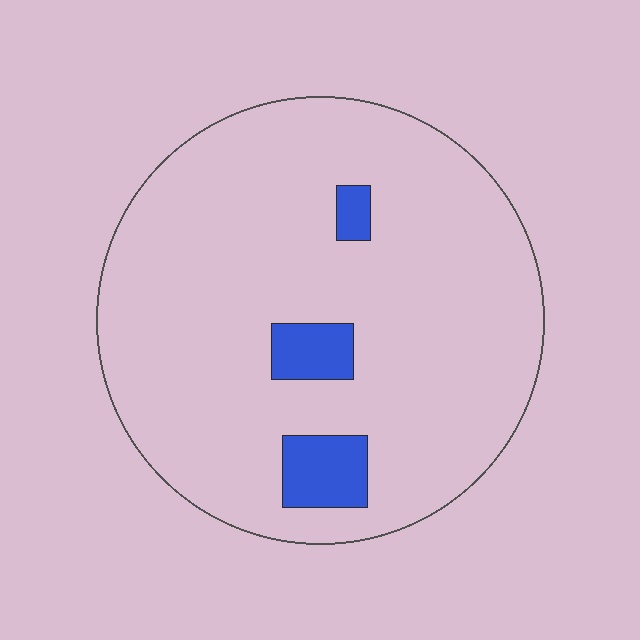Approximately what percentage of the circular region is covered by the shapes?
Approximately 10%.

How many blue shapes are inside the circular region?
3.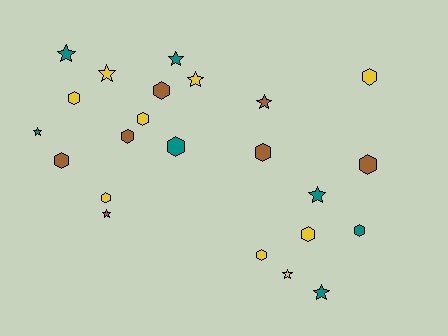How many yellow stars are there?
There are 3 yellow stars.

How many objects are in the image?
There are 23 objects.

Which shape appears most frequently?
Hexagon, with 13 objects.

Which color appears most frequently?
Yellow, with 9 objects.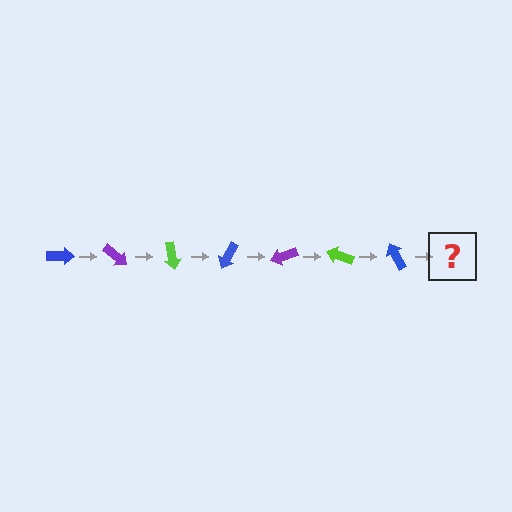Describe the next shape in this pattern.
It should be a purple arrow, rotated 280 degrees from the start.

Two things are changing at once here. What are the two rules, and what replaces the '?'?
The two rules are that it rotates 40 degrees each step and the color cycles through blue, purple, and lime. The '?' should be a purple arrow, rotated 280 degrees from the start.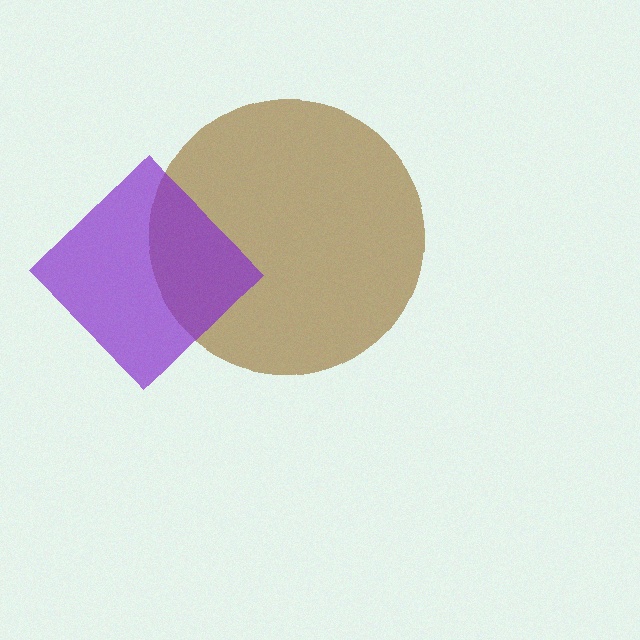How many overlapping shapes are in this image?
There are 2 overlapping shapes in the image.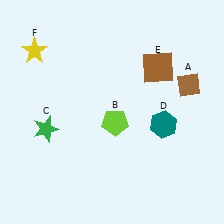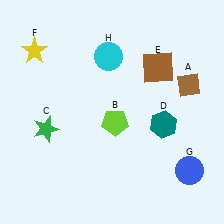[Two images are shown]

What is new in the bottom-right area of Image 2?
A blue circle (G) was added in the bottom-right area of Image 2.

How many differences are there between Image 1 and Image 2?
There are 2 differences between the two images.